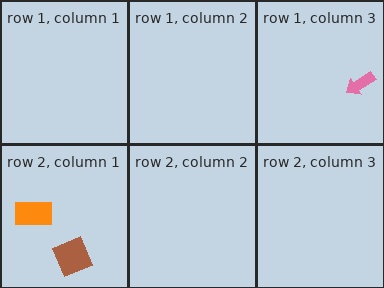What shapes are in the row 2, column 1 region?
The orange rectangle, the brown diamond.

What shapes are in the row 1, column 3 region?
The pink arrow.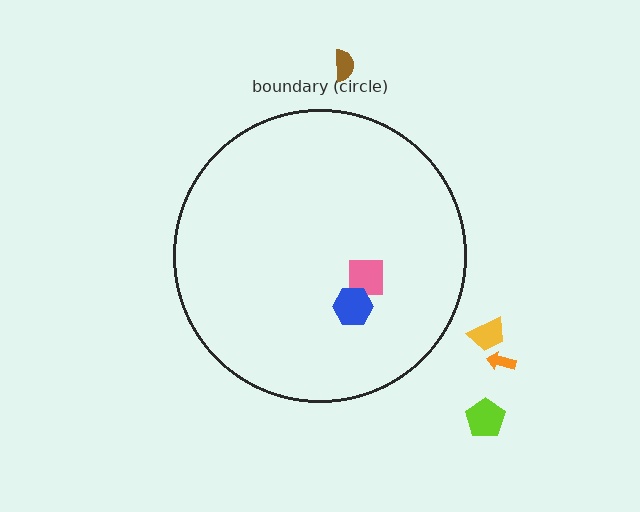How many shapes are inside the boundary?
2 inside, 4 outside.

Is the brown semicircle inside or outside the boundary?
Outside.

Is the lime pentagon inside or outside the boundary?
Outside.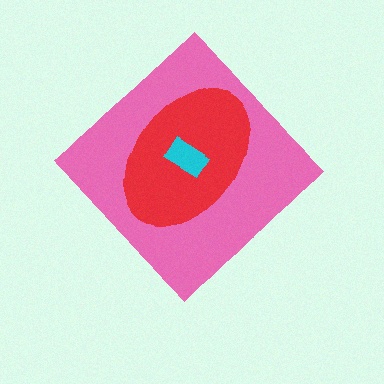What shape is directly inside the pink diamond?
The red ellipse.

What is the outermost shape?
The pink diamond.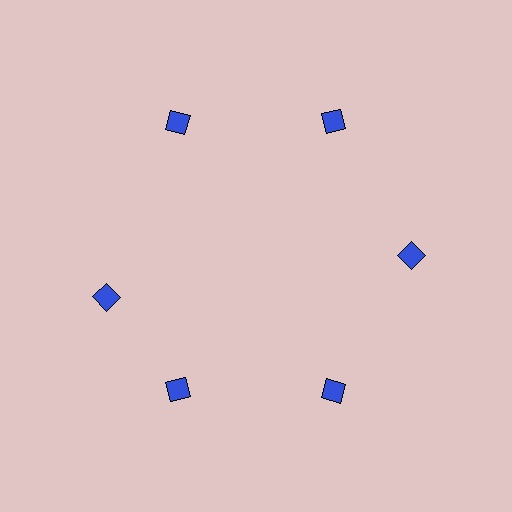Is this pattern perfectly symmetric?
No. The 6 blue diamonds are arranged in a ring, but one element near the 9 o'clock position is rotated out of alignment along the ring, breaking the 6-fold rotational symmetry.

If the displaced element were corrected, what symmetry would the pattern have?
It would have 6-fold rotational symmetry — the pattern would map onto itself every 60 degrees.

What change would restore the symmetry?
The symmetry would be restored by rotating it back into even spacing with its neighbors so that all 6 diamonds sit at equal angles and equal distance from the center.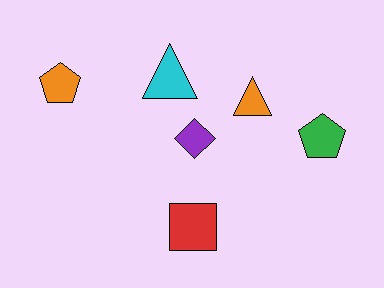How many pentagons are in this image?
There are 2 pentagons.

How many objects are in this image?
There are 6 objects.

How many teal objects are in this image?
There are no teal objects.